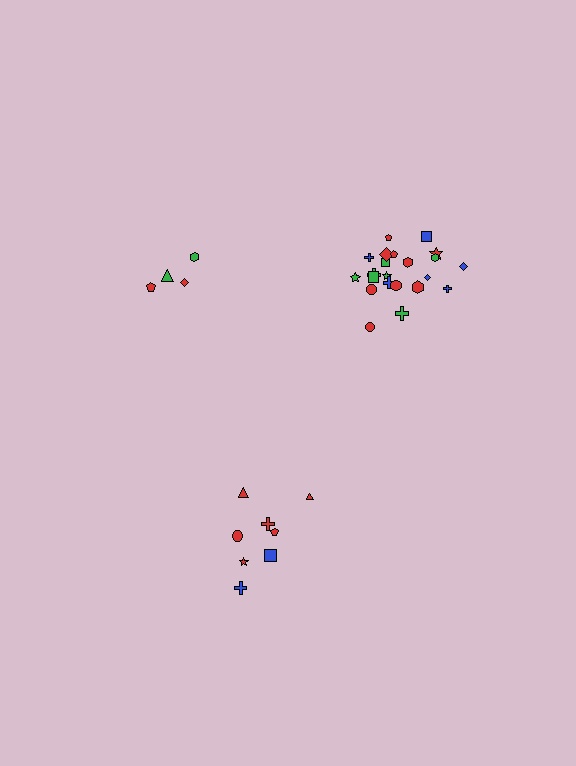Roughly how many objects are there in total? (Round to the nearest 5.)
Roughly 35 objects in total.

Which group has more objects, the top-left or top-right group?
The top-right group.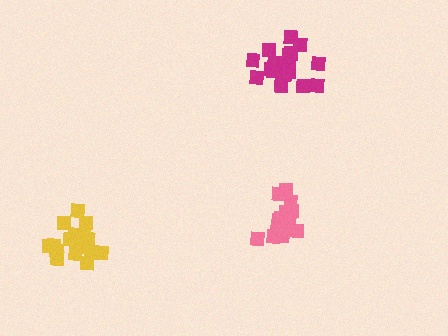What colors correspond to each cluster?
The clusters are colored: yellow, pink, magenta.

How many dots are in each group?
Group 1: 17 dots, Group 2: 16 dots, Group 3: 20 dots (53 total).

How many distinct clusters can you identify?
There are 3 distinct clusters.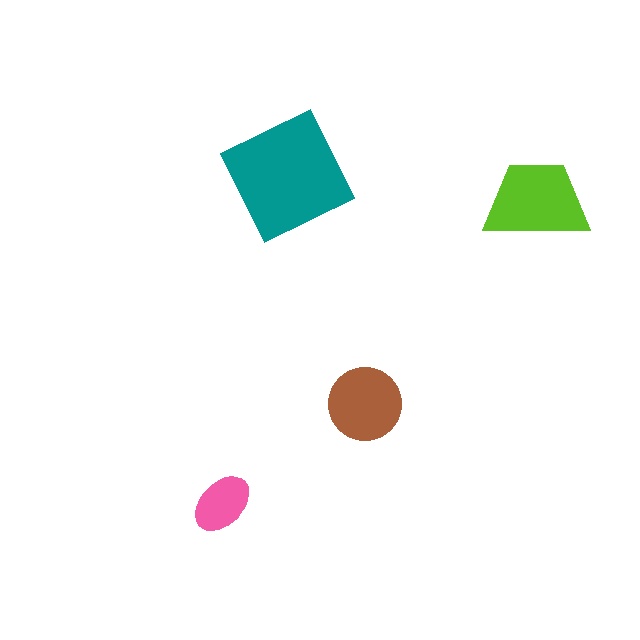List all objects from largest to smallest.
The teal square, the lime trapezoid, the brown circle, the pink ellipse.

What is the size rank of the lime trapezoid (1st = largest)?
2nd.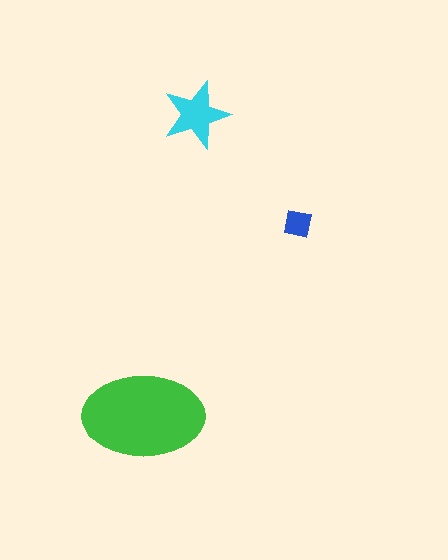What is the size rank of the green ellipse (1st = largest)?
1st.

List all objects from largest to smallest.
The green ellipse, the cyan star, the blue square.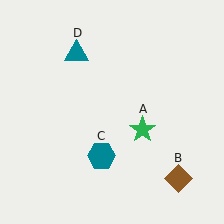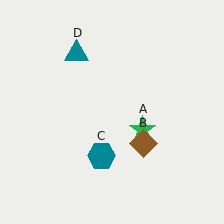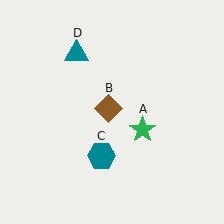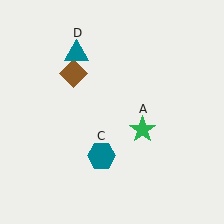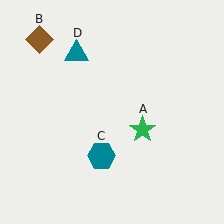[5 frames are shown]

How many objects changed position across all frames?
1 object changed position: brown diamond (object B).